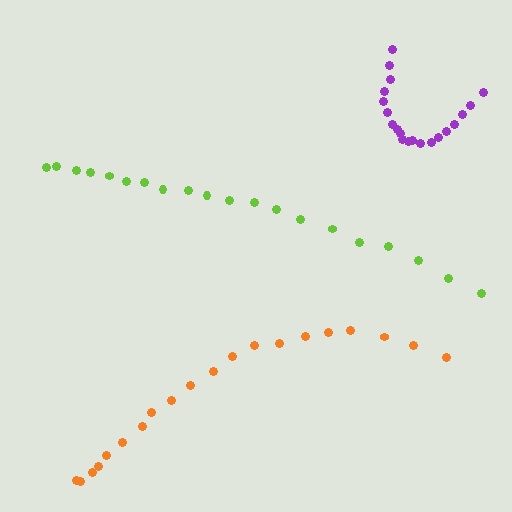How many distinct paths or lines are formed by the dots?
There are 3 distinct paths.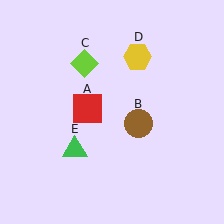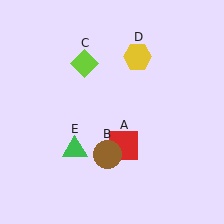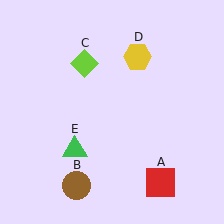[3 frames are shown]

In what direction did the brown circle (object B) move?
The brown circle (object B) moved down and to the left.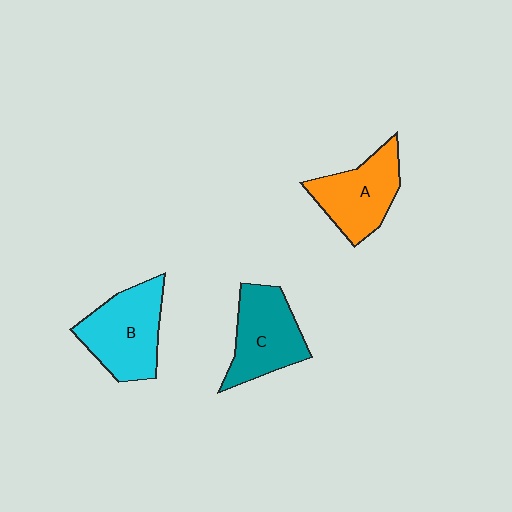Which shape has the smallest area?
Shape A (orange).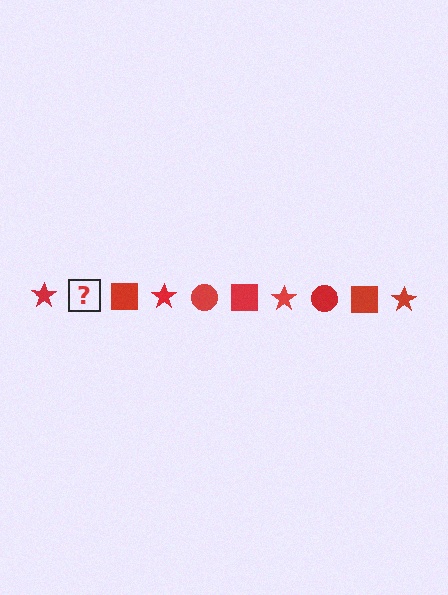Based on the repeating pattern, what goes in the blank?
The blank should be a red circle.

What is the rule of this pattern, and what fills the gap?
The rule is that the pattern cycles through star, circle, square shapes in red. The gap should be filled with a red circle.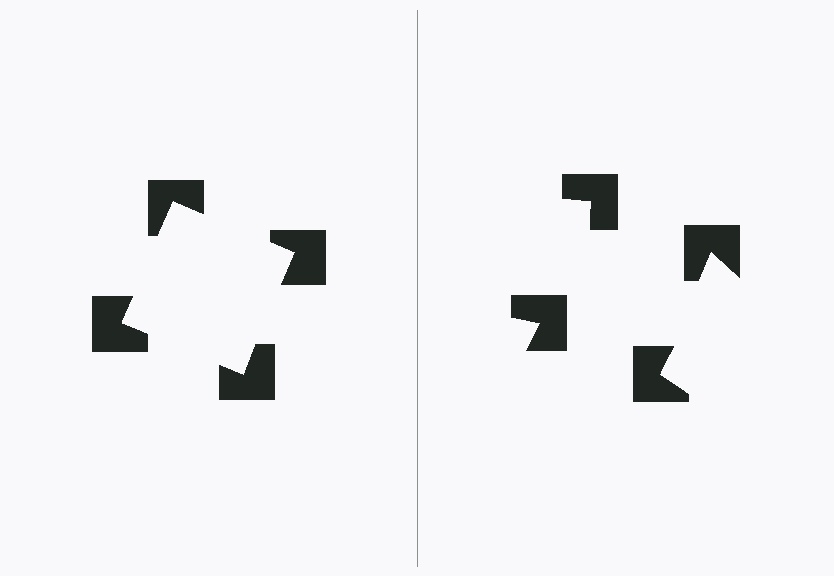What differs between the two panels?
The notched squares are positioned identically on both sides; only the wedge orientations differ. On the left they align to a square; on the right they are misaligned.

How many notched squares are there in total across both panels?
8 — 4 on each side.